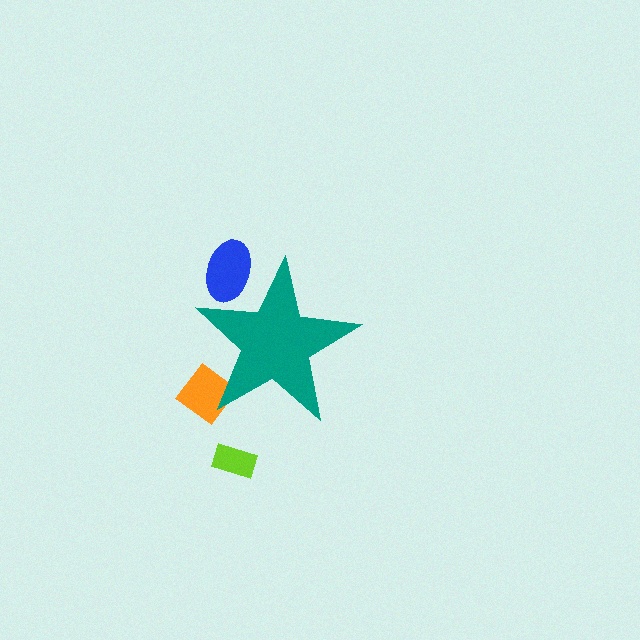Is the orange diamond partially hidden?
Yes, the orange diamond is partially hidden behind the teal star.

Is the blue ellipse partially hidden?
Yes, the blue ellipse is partially hidden behind the teal star.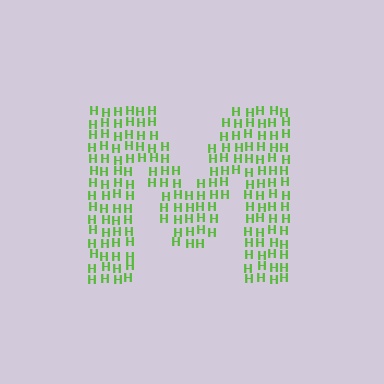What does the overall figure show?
The overall figure shows the letter M.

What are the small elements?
The small elements are letter H's.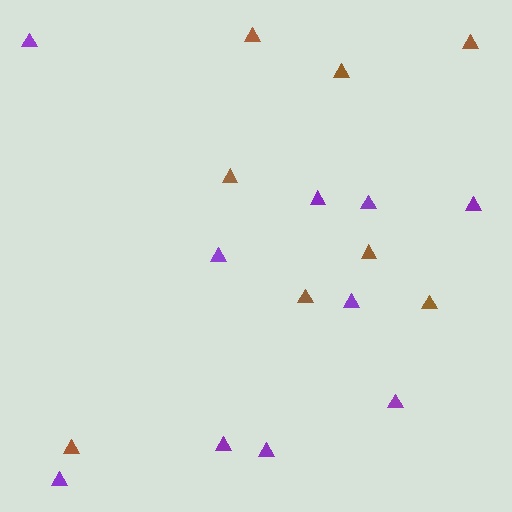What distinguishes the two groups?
There are 2 groups: one group of brown triangles (8) and one group of purple triangles (10).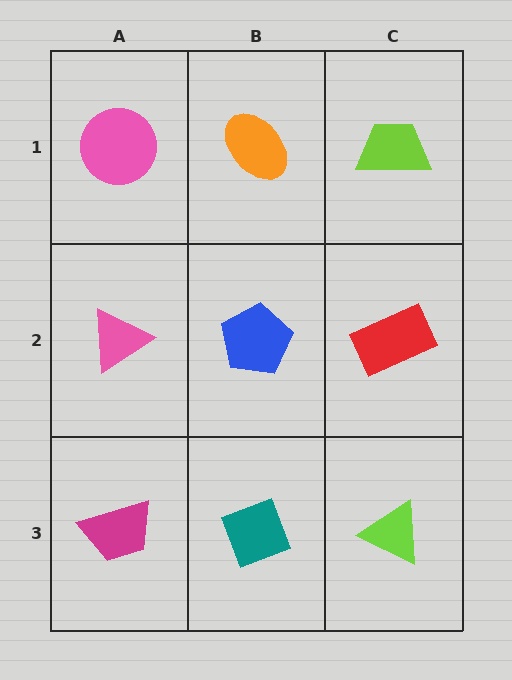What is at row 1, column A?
A pink circle.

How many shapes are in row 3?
3 shapes.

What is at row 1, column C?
A lime trapezoid.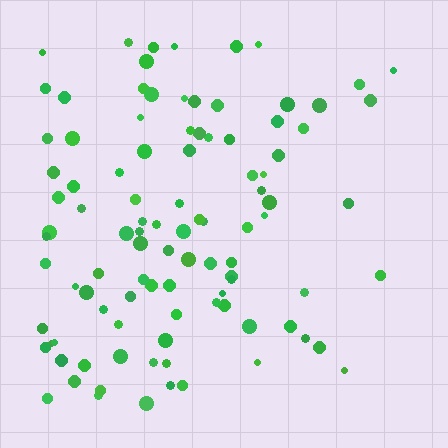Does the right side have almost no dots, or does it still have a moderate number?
Still a moderate number, just noticeably fewer than the left.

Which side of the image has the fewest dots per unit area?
The right.